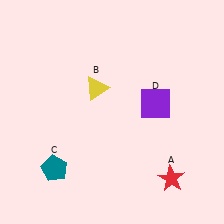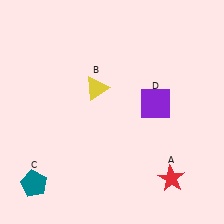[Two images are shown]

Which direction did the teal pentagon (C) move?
The teal pentagon (C) moved left.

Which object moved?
The teal pentagon (C) moved left.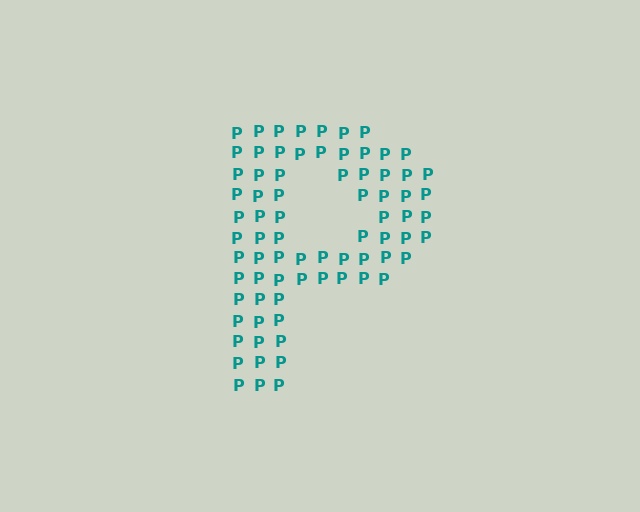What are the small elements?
The small elements are letter P's.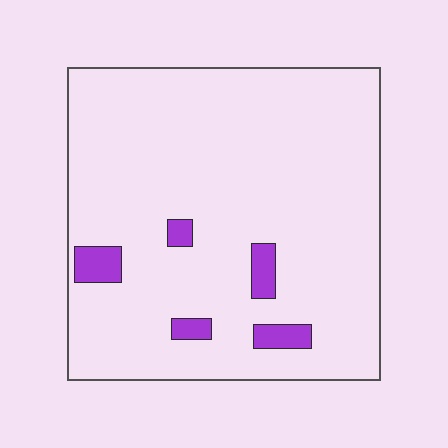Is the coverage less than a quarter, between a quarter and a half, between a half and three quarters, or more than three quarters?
Less than a quarter.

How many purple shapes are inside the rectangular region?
5.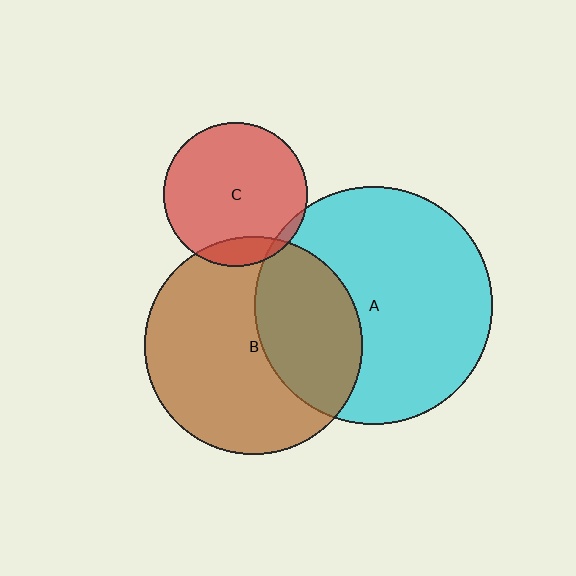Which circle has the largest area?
Circle A (cyan).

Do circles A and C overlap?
Yes.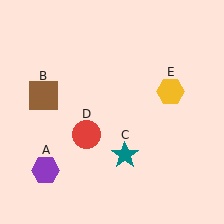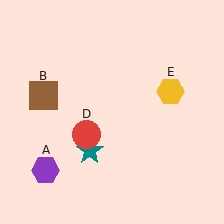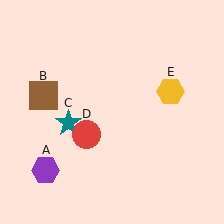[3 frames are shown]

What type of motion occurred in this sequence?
The teal star (object C) rotated clockwise around the center of the scene.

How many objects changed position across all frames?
1 object changed position: teal star (object C).